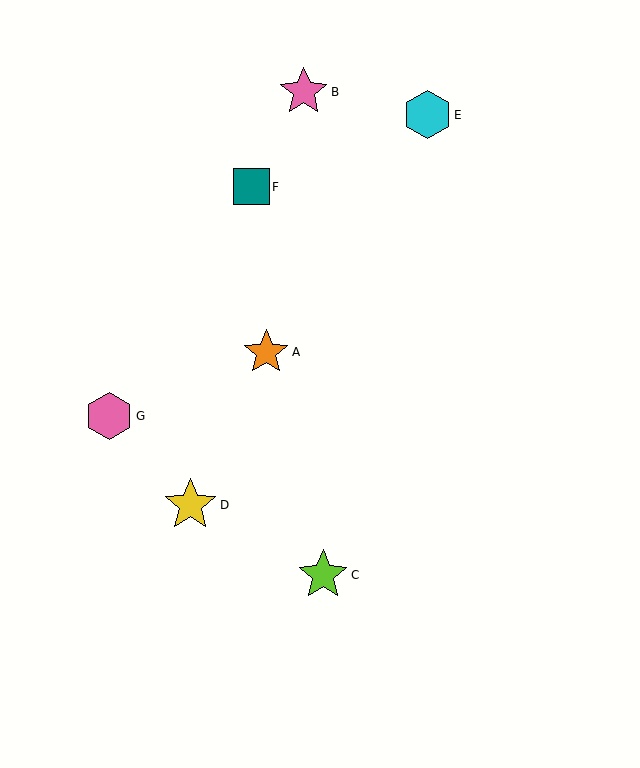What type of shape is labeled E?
Shape E is a cyan hexagon.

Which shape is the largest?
The yellow star (labeled D) is the largest.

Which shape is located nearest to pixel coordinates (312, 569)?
The lime star (labeled C) at (323, 575) is nearest to that location.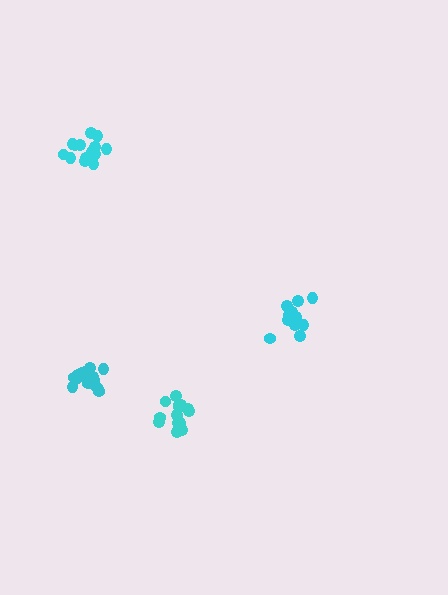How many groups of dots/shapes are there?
There are 4 groups.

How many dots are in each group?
Group 1: 15 dots, Group 2: 13 dots, Group 3: 17 dots, Group 4: 14 dots (59 total).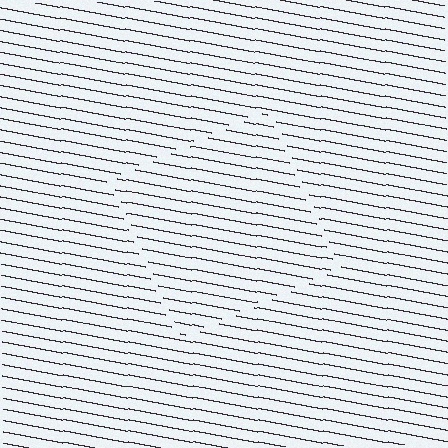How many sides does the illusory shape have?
4 sides — the line-ends trace a square.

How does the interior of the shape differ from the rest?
The interior of the shape contains the same grating, shifted by half a period — the contour is defined by the phase discontinuity where line-ends from the inner and outer gratings abut.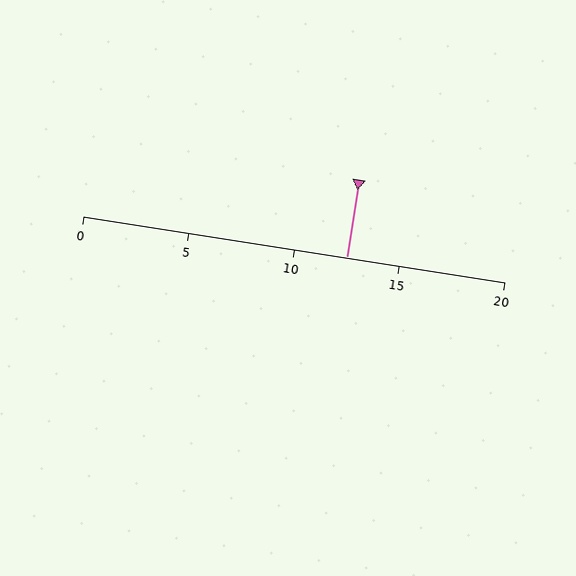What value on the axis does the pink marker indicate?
The marker indicates approximately 12.5.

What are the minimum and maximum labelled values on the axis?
The axis runs from 0 to 20.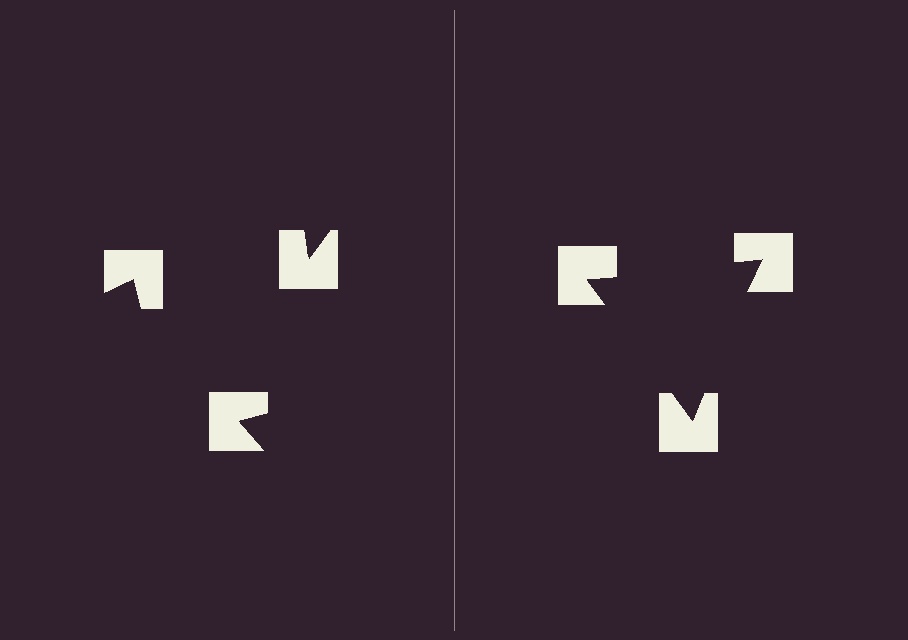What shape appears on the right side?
An illusory triangle.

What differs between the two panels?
The notched squares are positioned identically on both sides; only the wedge orientations differ. On the right they align to a triangle; on the left they are misaligned.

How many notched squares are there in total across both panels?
6 — 3 on each side.